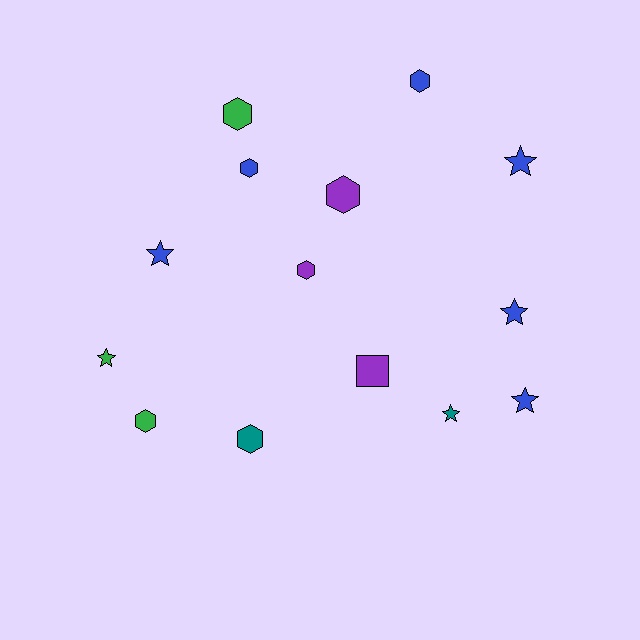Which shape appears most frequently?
Hexagon, with 7 objects.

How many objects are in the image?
There are 14 objects.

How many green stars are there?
There is 1 green star.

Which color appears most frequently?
Blue, with 6 objects.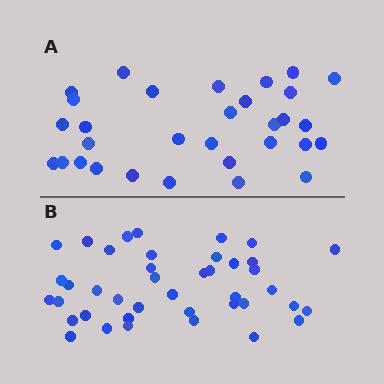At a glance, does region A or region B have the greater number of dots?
Region B (the bottom region) has more dots.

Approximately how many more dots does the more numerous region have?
Region B has roughly 10 or so more dots than region A.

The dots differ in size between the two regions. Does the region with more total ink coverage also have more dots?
No. Region A has more total ink coverage because its dots are larger, but region B actually contains more individual dots. Total area can be misleading — the number of items is what matters here.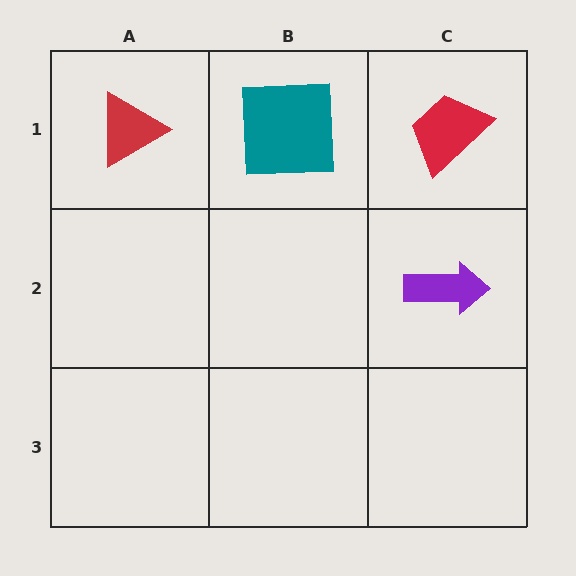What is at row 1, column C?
A red trapezoid.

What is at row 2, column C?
A purple arrow.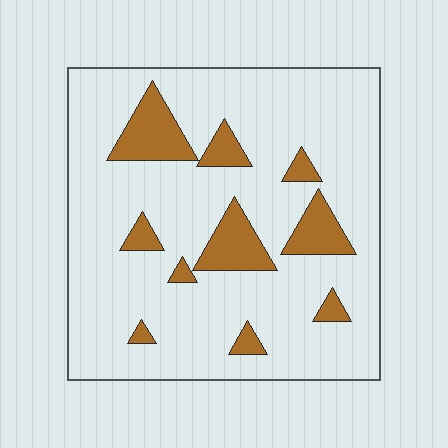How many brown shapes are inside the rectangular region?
10.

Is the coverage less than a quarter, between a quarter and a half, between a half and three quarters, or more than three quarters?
Less than a quarter.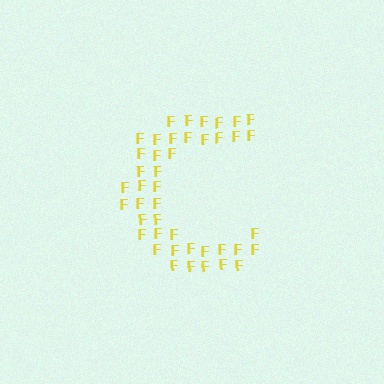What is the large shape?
The large shape is the letter C.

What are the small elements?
The small elements are letter F's.